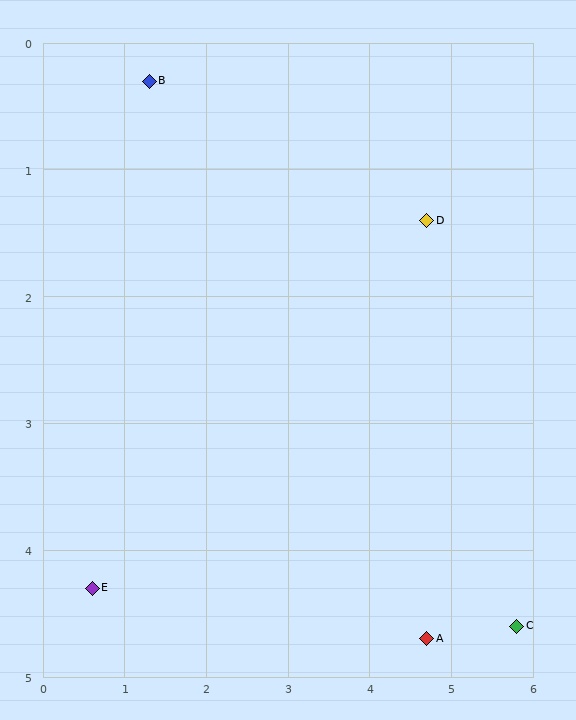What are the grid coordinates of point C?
Point C is at approximately (5.8, 4.6).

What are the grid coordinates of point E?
Point E is at approximately (0.6, 4.3).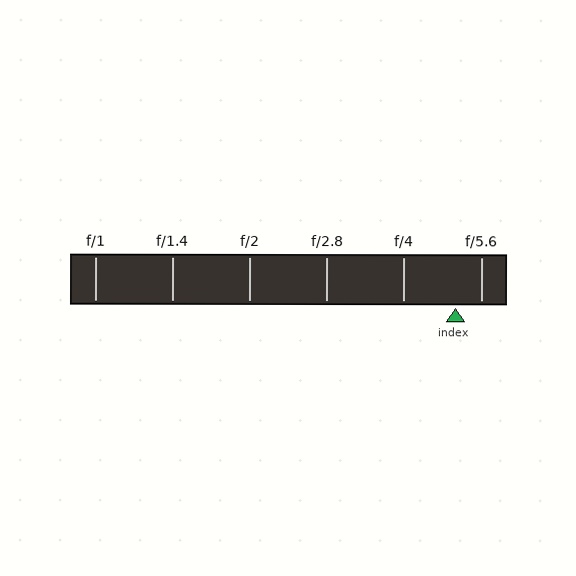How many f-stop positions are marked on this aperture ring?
There are 6 f-stop positions marked.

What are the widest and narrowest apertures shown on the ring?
The widest aperture shown is f/1 and the narrowest is f/5.6.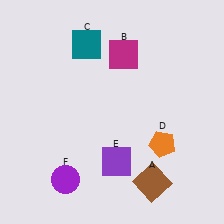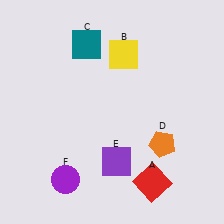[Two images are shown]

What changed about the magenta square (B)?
In Image 1, B is magenta. In Image 2, it changed to yellow.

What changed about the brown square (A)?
In Image 1, A is brown. In Image 2, it changed to red.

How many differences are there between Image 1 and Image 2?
There are 2 differences between the two images.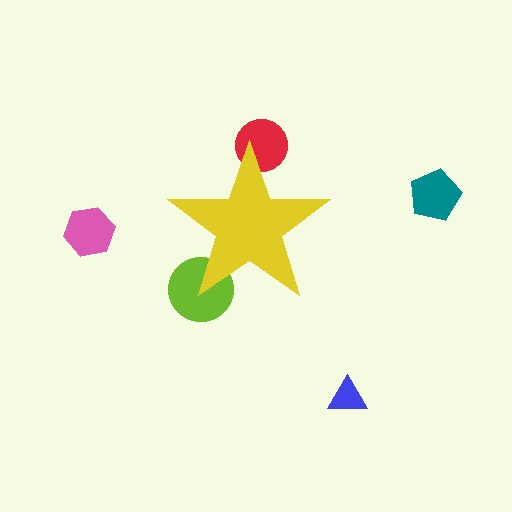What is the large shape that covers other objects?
A yellow star.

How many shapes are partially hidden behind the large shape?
2 shapes are partially hidden.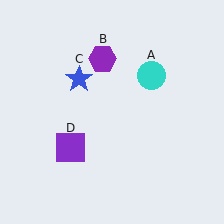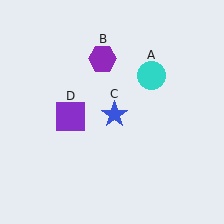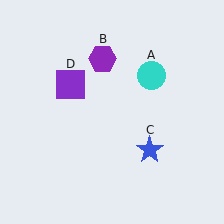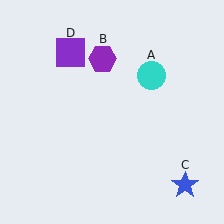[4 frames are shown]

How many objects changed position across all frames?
2 objects changed position: blue star (object C), purple square (object D).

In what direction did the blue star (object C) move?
The blue star (object C) moved down and to the right.